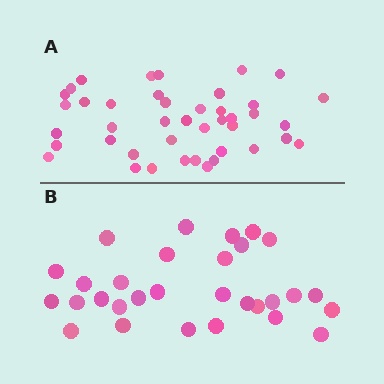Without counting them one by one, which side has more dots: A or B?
Region A (the top region) has more dots.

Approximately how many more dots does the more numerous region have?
Region A has roughly 12 or so more dots than region B.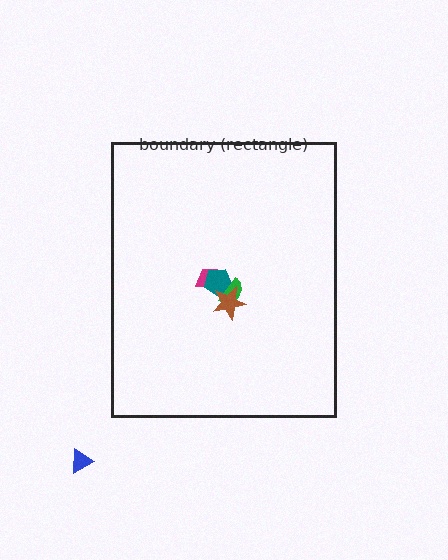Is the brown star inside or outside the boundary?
Inside.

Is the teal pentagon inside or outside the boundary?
Inside.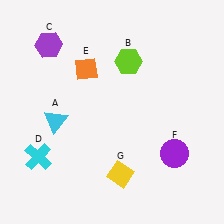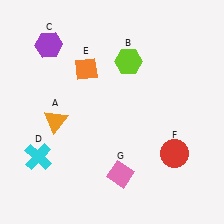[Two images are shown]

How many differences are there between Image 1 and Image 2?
There are 3 differences between the two images.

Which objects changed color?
A changed from cyan to orange. F changed from purple to red. G changed from yellow to pink.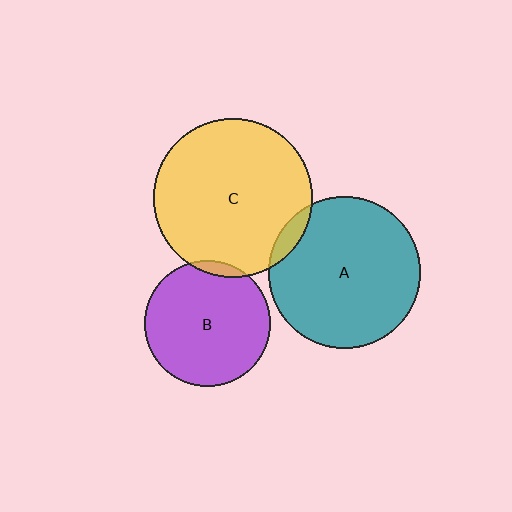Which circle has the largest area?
Circle C (yellow).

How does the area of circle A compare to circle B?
Approximately 1.5 times.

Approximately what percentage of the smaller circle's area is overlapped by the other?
Approximately 5%.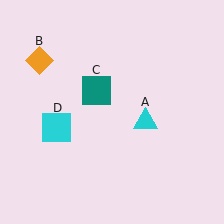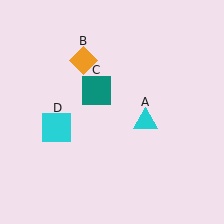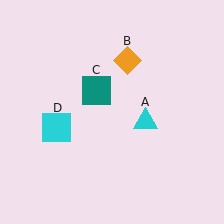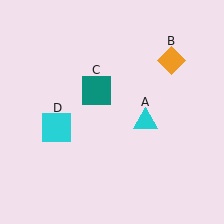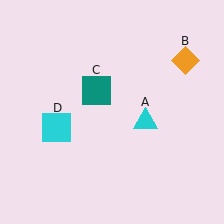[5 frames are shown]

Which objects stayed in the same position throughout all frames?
Cyan triangle (object A) and teal square (object C) and cyan square (object D) remained stationary.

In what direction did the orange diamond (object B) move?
The orange diamond (object B) moved right.